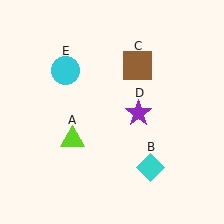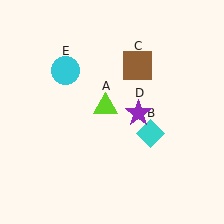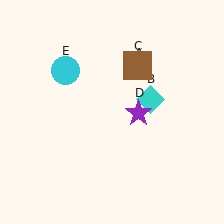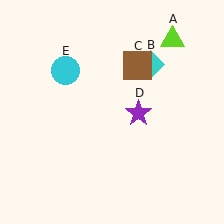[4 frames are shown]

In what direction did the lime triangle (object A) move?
The lime triangle (object A) moved up and to the right.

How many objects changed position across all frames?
2 objects changed position: lime triangle (object A), cyan diamond (object B).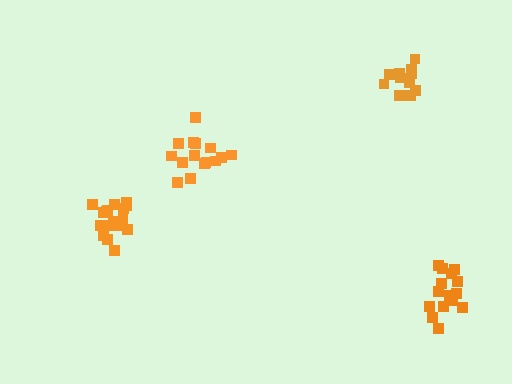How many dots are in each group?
Group 1: 16 dots, Group 2: 17 dots, Group 3: 12 dots, Group 4: 16 dots (61 total).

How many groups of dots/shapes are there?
There are 4 groups.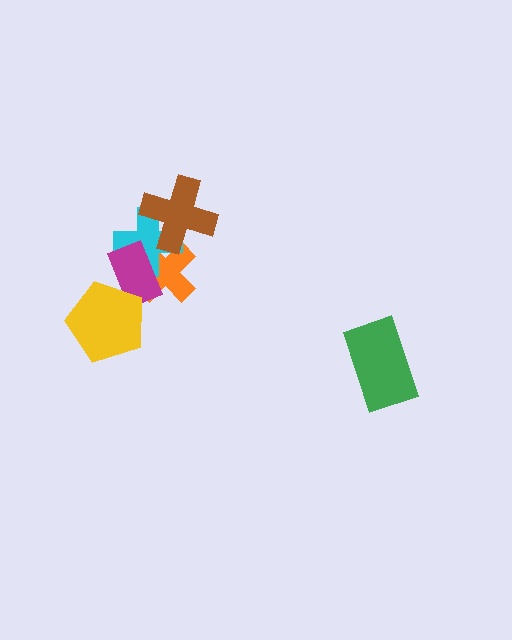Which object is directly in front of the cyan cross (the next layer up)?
The magenta rectangle is directly in front of the cyan cross.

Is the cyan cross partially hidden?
Yes, it is partially covered by another shape.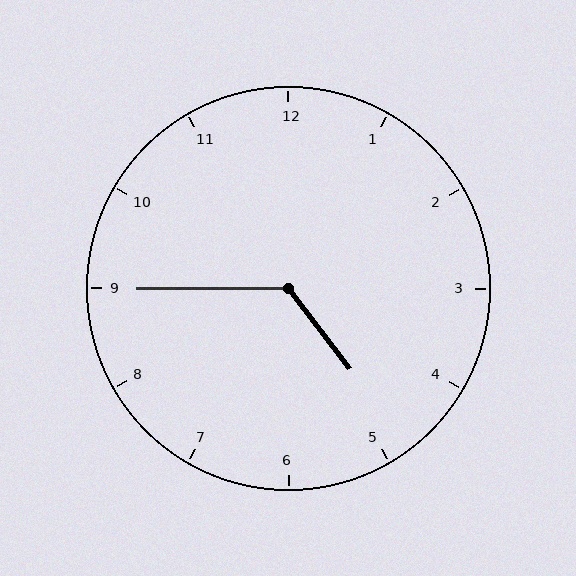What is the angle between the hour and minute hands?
Approximately 128 degrees.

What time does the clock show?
4:45.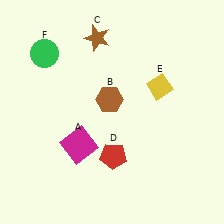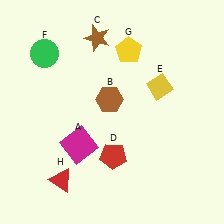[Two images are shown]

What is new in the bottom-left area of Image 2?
A red triangle (H) was added in the bottom-left area of Image 2.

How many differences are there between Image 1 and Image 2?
There are 2 differences between the two images.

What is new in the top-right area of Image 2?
A yellow pentagon (G) was added in the top-right area of Image 2.